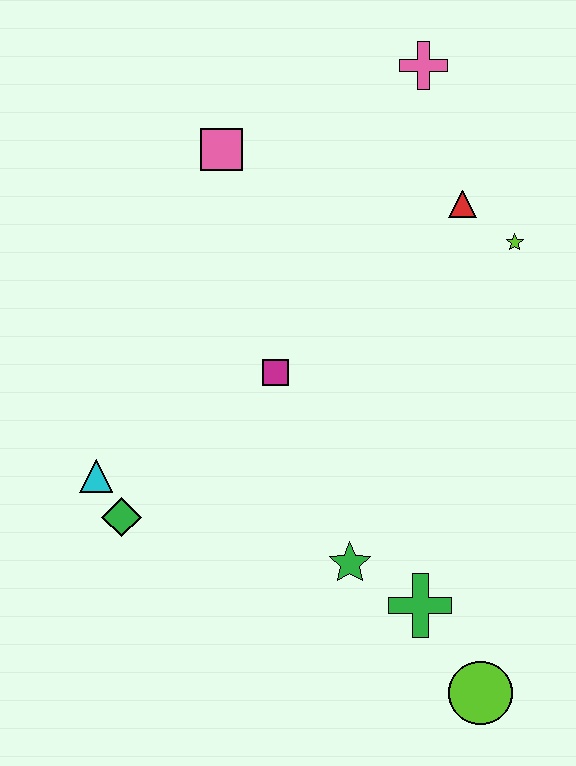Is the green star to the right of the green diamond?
Yes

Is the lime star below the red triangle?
Yes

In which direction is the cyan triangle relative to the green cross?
The cyan triangle is to the left of the green cross.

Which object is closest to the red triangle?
The lime star is closest to the red triangle.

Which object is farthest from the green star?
The pink cross is farthest from the green star.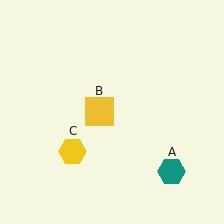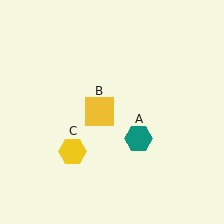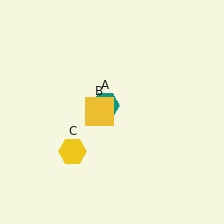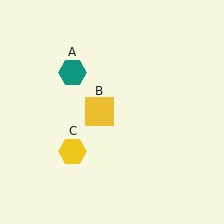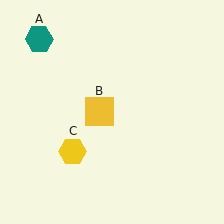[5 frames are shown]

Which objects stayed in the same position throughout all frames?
Yellow square (object B) and yellow hexagon (object C) remained stationary.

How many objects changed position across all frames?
1 object changed position: teal hexagon (object A).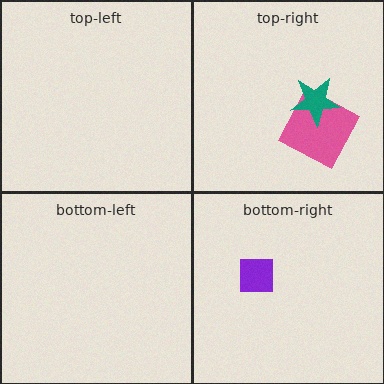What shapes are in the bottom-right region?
The purple square.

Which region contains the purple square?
The bottom-right region.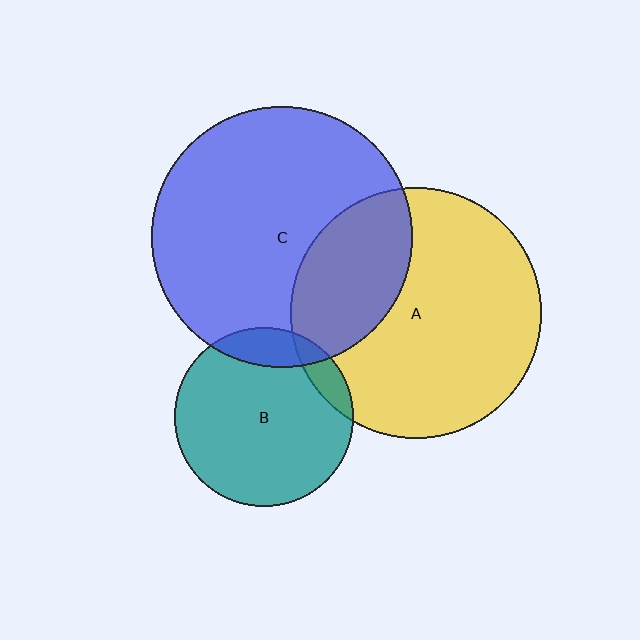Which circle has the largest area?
Circle C (blue).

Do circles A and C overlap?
Yes.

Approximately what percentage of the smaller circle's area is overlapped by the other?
Approximately 30%.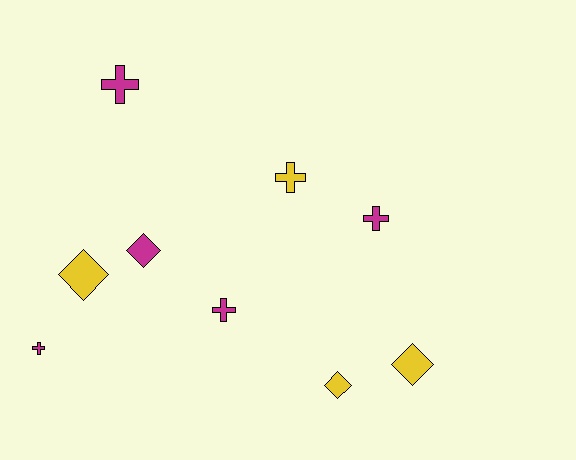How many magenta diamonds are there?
There is 1 magenta diamond.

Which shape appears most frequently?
Cross, with 5 objects.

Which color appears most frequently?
Magenta, with 5 objects.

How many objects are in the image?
There are 9 objects.